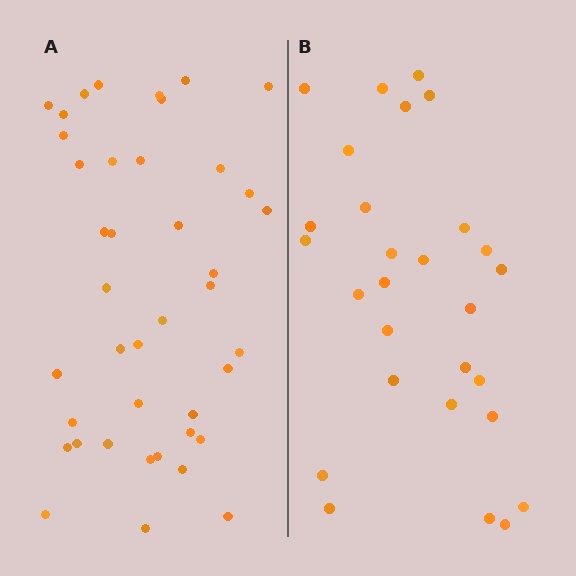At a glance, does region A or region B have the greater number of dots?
Region A (the left region) has more dots.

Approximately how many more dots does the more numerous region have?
Region A has approximately 15 more dots than region B.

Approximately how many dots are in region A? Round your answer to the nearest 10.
About 40 dots. (The exact count is 41, which rounds to 40.)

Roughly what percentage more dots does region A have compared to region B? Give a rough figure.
About 45% more.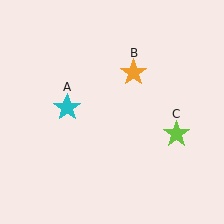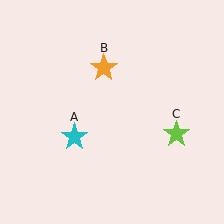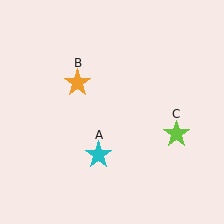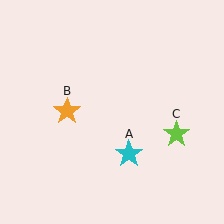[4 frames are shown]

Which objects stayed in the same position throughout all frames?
Lime star (object C) remained stationary.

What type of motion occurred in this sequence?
The cyan star (object A), orange star (object B) rotated counterclockwise around the center of the scene.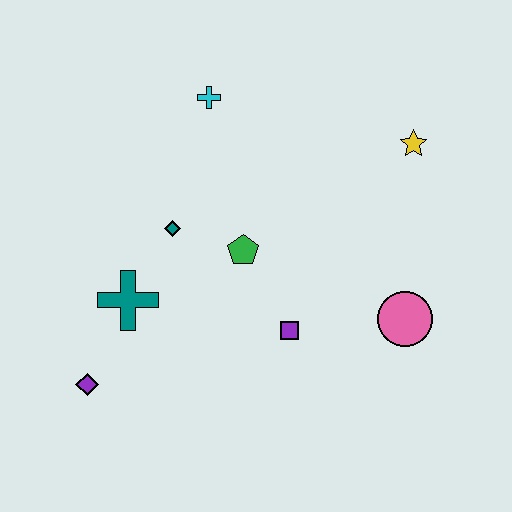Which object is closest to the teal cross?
The teal diamond is closest to the teal cross.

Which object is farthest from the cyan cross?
The purple diamond is farthest from the cyan cross.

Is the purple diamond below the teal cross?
Yes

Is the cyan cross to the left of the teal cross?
No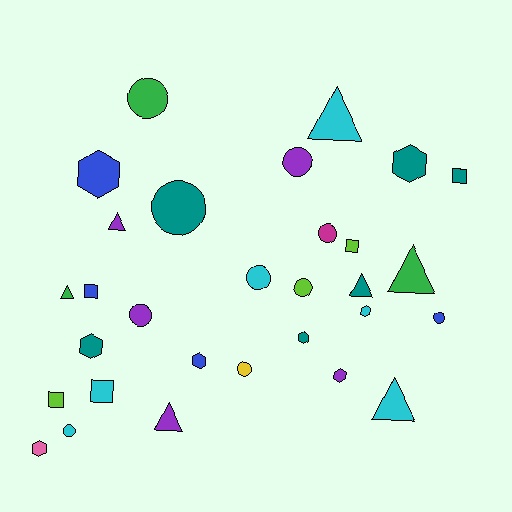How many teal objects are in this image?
There are 6 teal objects.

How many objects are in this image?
There are 30 objects.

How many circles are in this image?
There are 10 circles.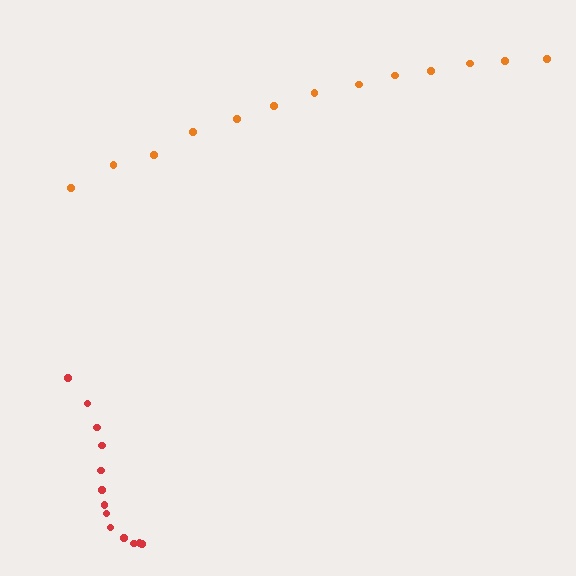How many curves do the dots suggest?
There are 2 distinct paths.